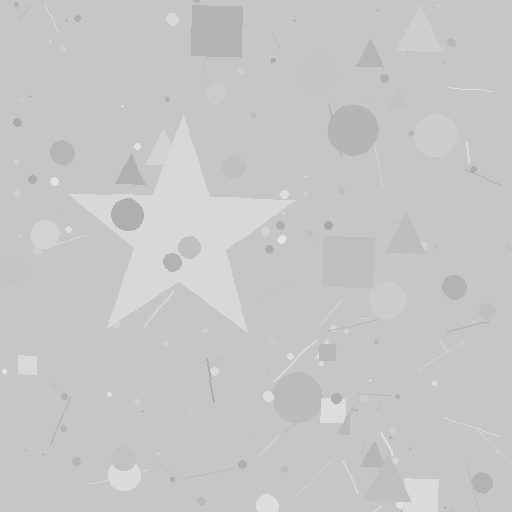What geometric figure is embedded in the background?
A star is embedded in the background.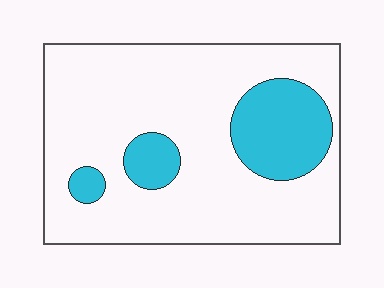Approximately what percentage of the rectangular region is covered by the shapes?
Approximately 20%.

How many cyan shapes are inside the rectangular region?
3.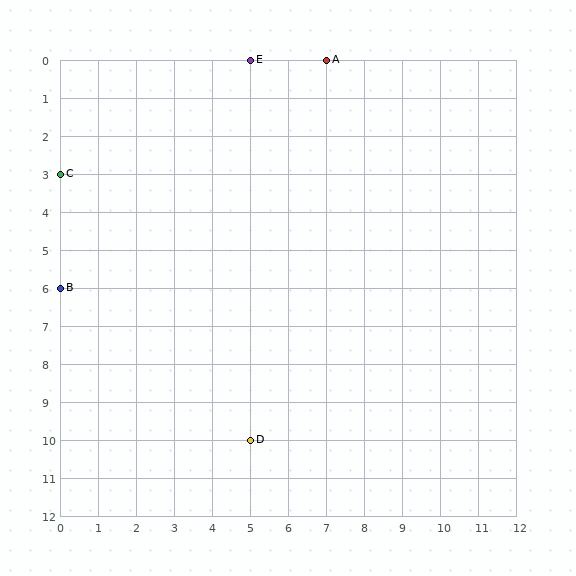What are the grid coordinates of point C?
Point C is at grid coordinates (0, 3).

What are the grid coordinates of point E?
Point E is at grid coordinates (5, 0).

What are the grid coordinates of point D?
Point D is at grid coordinates (5, 10).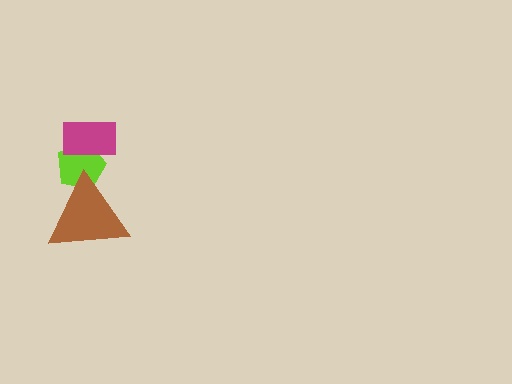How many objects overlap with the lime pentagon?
2 objects overlap with the lime pentagon.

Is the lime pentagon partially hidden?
Yes, it is partially covered by another shape.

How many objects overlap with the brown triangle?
1 object overlaps with the brown triangle.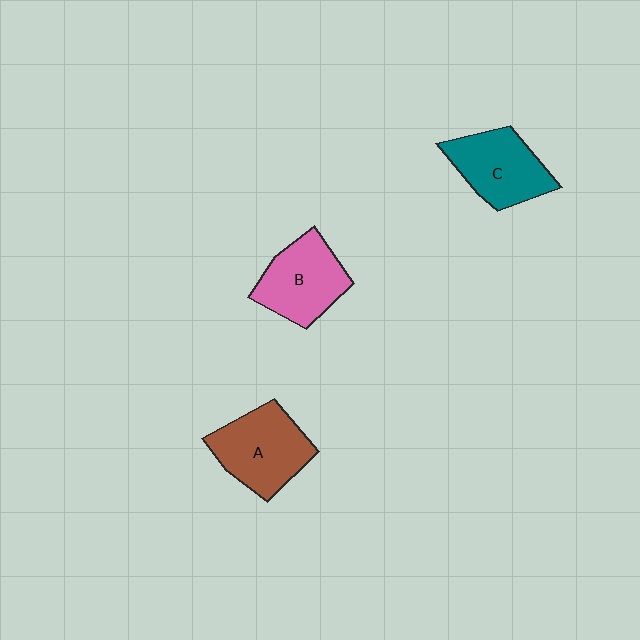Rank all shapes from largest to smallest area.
From largest to smallest: A (brown), C (teal), B (pink).